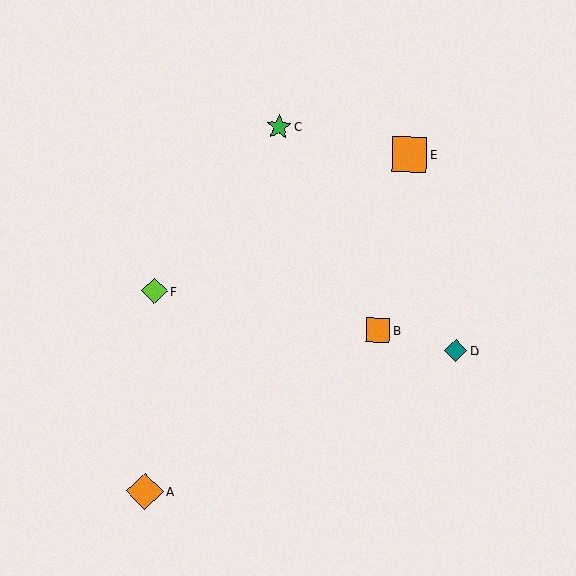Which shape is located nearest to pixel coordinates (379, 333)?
The orange square (labeled B) at (378, 330) is nearest to that location.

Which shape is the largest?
The orange diamond (labeled A) is the largest.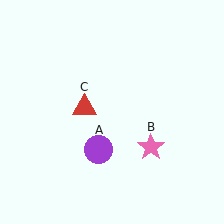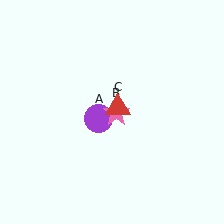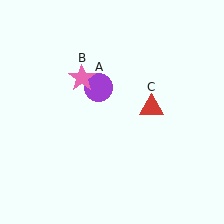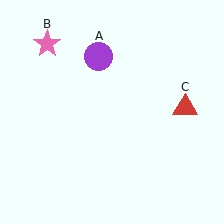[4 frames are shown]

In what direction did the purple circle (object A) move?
The purple circle (object A) moved up.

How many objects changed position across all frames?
3 objects changed position: purple circle (object A), pink star (object B), red triangle (object C).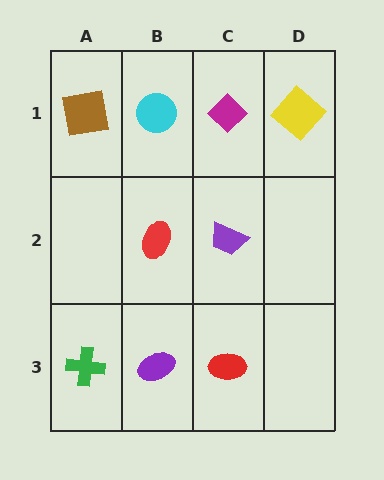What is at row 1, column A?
A brown square.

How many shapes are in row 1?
4 shapes.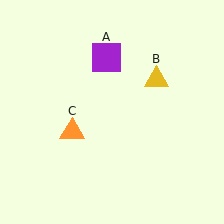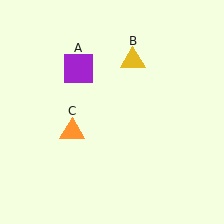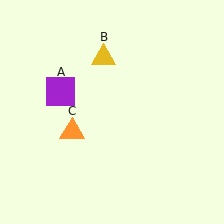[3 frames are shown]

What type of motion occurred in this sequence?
The purple square (object A), yellow triangle (object B) rotated counterclockwise around the center of the scene.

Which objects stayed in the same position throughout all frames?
Orange triangle (object C) remained stationary.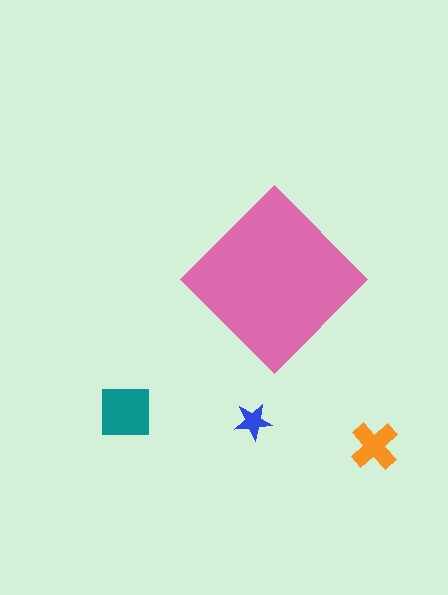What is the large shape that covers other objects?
A pink diamond.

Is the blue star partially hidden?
No, the blue star is fully visible.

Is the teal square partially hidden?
No, the teal square is fully visible.